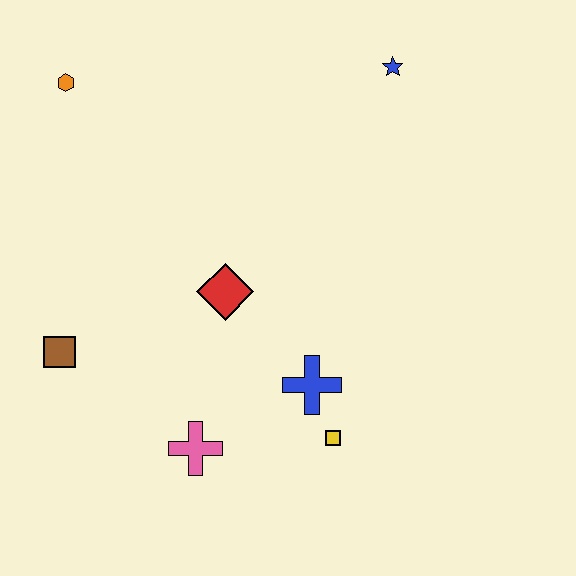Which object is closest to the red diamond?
The blue cross is closest to the red diamond.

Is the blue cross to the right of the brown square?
Yes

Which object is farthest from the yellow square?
The orange hexagon is farthest from the yellow square.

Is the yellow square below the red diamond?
Yes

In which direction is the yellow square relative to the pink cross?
The yellow square is to the right of the pink cross.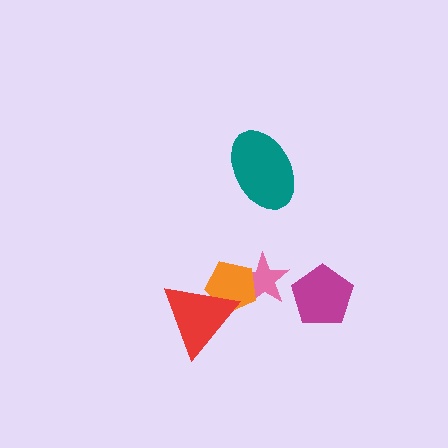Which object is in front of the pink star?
The orange pentagon is in front of the pink star.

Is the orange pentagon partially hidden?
Yes, it is partially covered by another shape.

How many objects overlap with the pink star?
1 object overlaps with the pink star.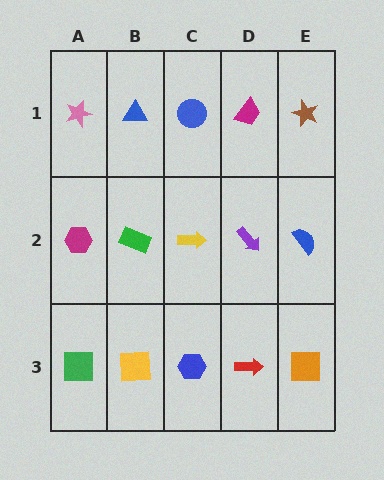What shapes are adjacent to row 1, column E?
A blue semicircle (row 2, column E), a magenta trapezoid (row 1, column D).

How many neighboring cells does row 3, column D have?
3.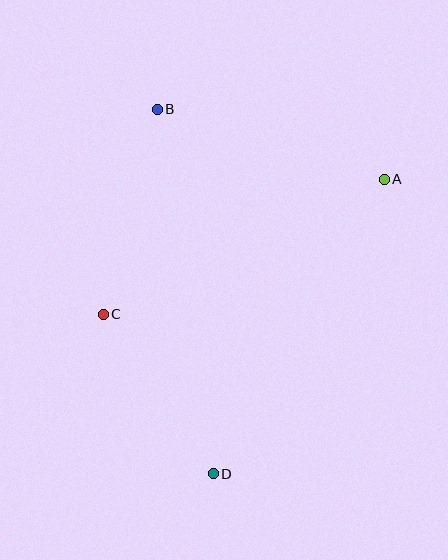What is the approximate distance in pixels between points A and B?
The distance between A and B is approximately 238 pixels.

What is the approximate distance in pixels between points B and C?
The distance between B and C is approximately 212 pixels.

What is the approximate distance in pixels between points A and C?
The distance between A and C is approximately 312 pixels.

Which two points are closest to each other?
Points C and D are closest to each other.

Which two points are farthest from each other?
Points B and D are farthest from each other.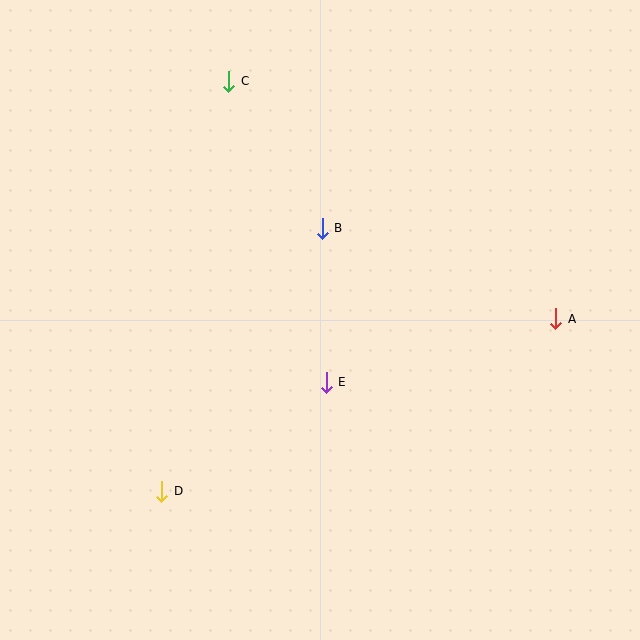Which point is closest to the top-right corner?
Point A is closest to the top-right corner.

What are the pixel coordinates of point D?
Point D is at (162, 491).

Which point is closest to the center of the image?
Point E at (326, 382) is closest to the center.